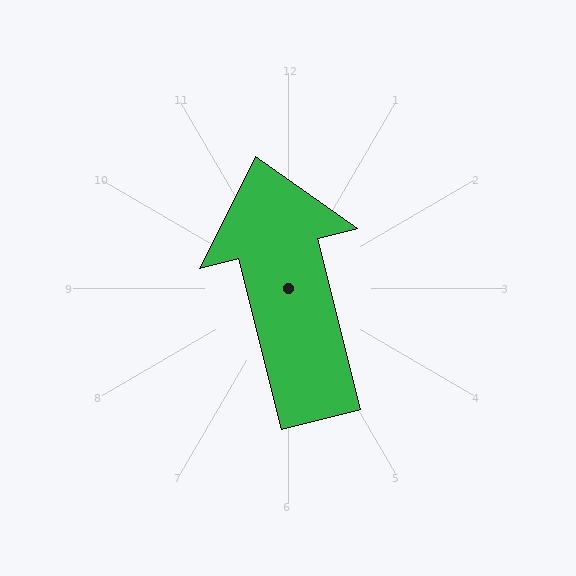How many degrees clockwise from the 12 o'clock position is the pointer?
Approximately 346 degrees.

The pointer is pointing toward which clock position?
Roughly 12 o'clock.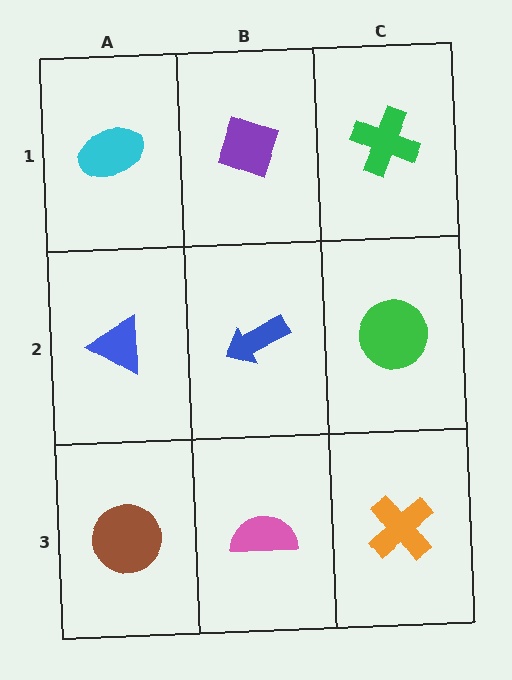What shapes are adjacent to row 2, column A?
A cyan ellipse (row 1, column A), a brown circle (row 3, column A), a blue arrow (row 2, column B).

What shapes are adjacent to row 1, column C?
A green circle (row 2, column C), a purple diamond (row 1, column B).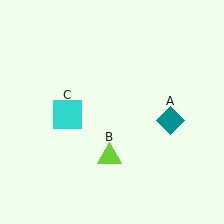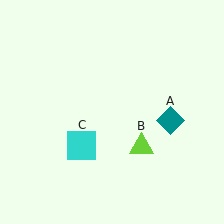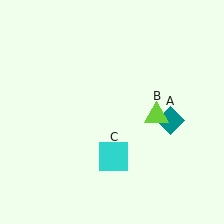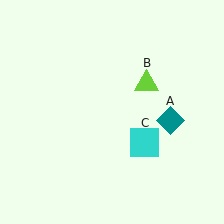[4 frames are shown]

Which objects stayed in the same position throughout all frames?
Teal diamond (object A) remained stationary.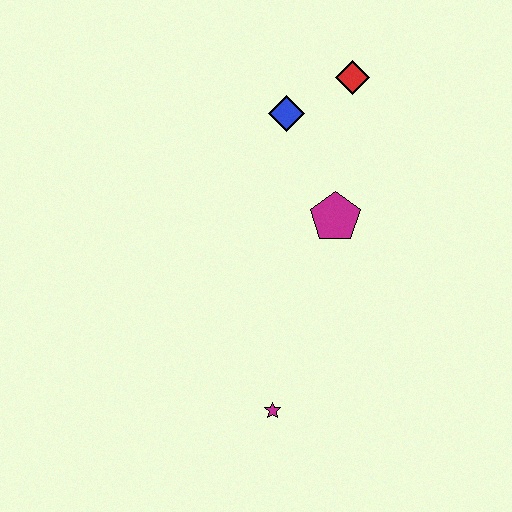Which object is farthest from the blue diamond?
The magenta star is farthest from the blue diamond.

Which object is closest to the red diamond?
The blue diamond is closest to the red diamond.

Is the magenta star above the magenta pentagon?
No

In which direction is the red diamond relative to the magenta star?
The red diamond is above the magenta star.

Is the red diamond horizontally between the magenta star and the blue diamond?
No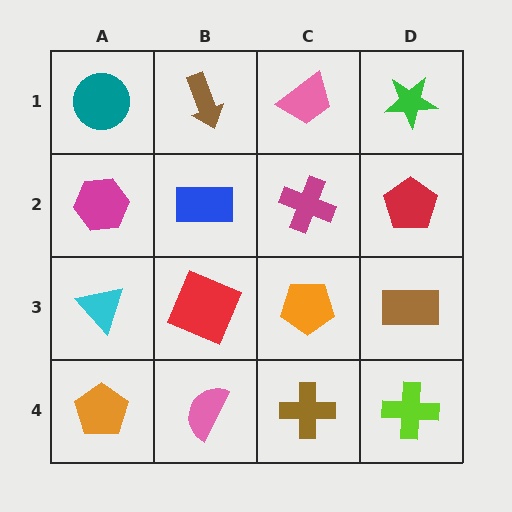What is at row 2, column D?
A red pentagon.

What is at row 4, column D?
A lime cross.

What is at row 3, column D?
A brown rectangle.